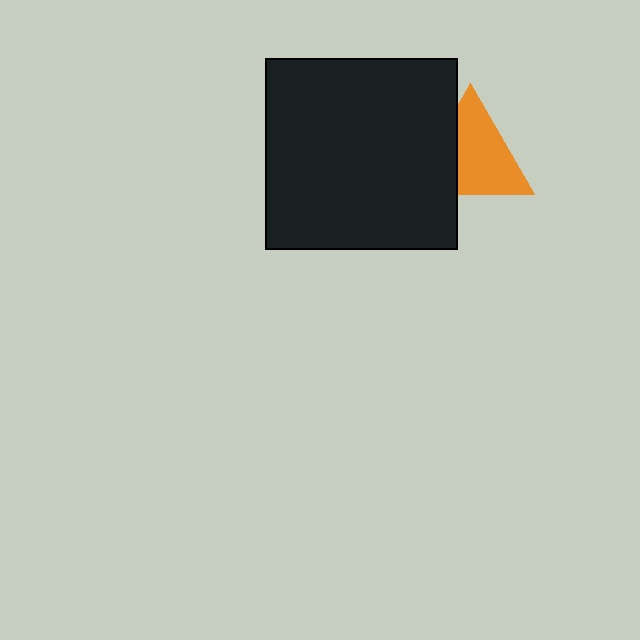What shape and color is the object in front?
The object in front is a black square.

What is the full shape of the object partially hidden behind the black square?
The partially hidden object is an orange triangle.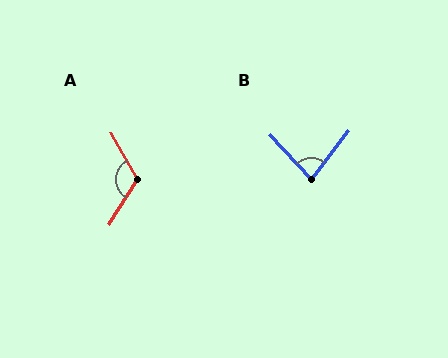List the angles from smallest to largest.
B (81°), A (119°).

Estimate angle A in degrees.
Approximately 119 degrees.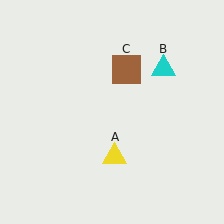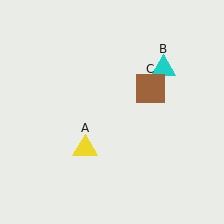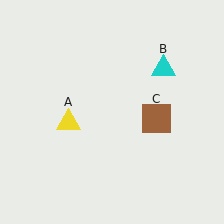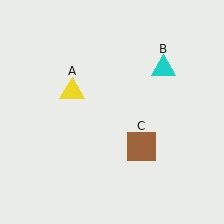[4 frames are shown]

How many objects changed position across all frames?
2 objects changed position: yellow triangle (object A), brown square (object C).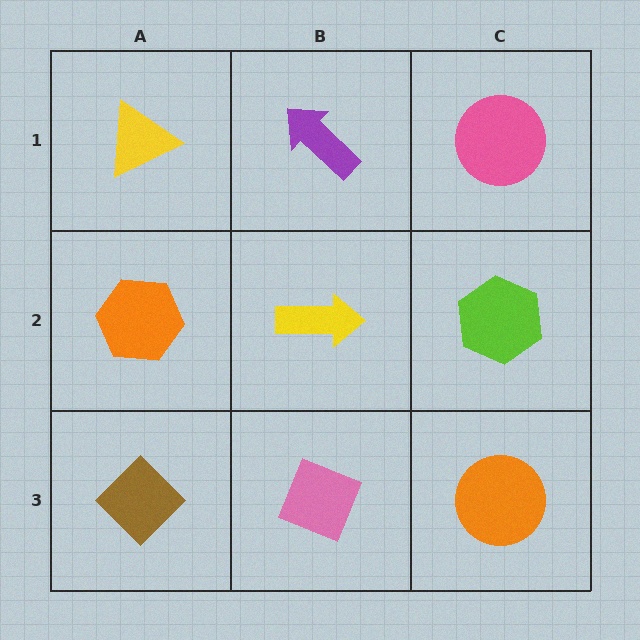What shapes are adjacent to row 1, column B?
A yellow arrow (row 2, column B), a yellow triangle (row 1, column A), a pink circle (row 1, column C).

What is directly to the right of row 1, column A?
A purple arrow.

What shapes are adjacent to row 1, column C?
A lime hexagon (row 2, column C), a purple arrow (row 1, column B).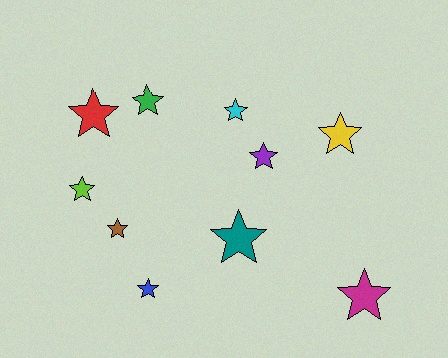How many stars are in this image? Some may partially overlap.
There are 10 stars.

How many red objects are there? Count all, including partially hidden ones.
There is 1 red object.